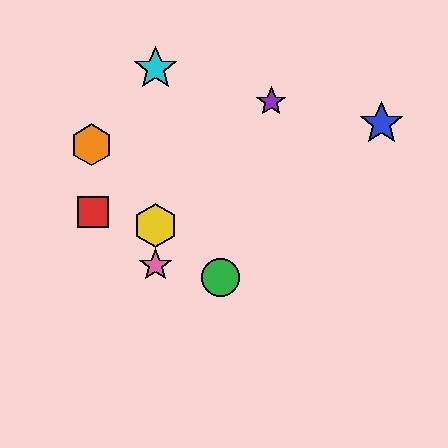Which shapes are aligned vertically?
The yellow hexagon, the cyan star, the pink star are aligned vertically.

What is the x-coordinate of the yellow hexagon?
The yellow hexagon is at x≈156.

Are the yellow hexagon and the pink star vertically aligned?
Yes, both are at x≈156.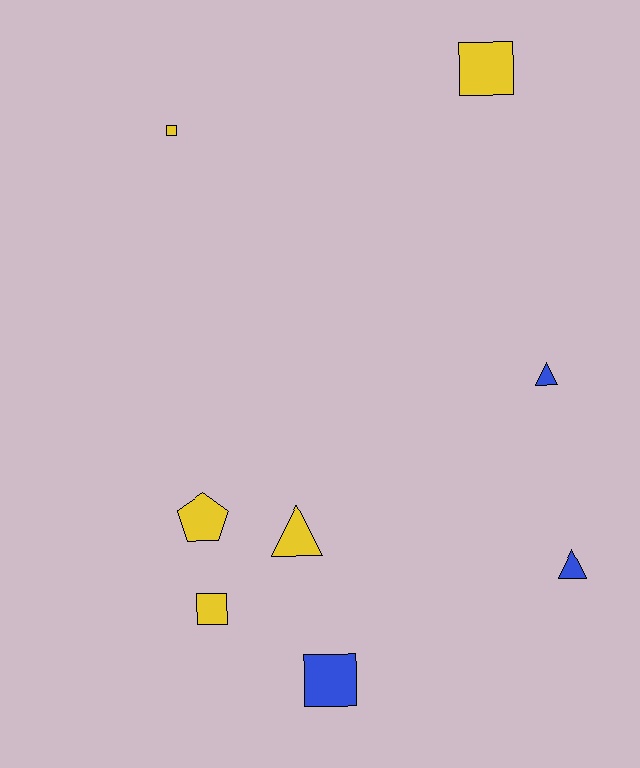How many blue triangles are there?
There are 2 blue triangles.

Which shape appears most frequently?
Square, with 4 objects.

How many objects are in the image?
There are 8 objects.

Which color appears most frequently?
Yellow, with 5 objects.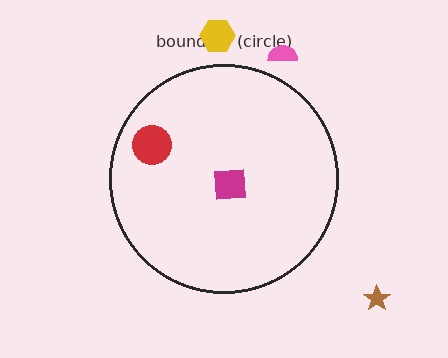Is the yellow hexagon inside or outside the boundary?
Outside.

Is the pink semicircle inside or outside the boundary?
Outside.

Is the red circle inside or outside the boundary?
Inside.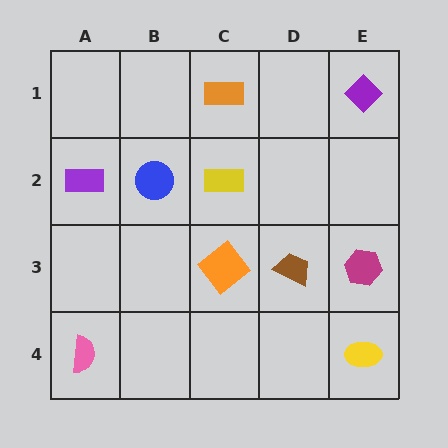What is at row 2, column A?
A purple rectangle.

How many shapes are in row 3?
3 shapes.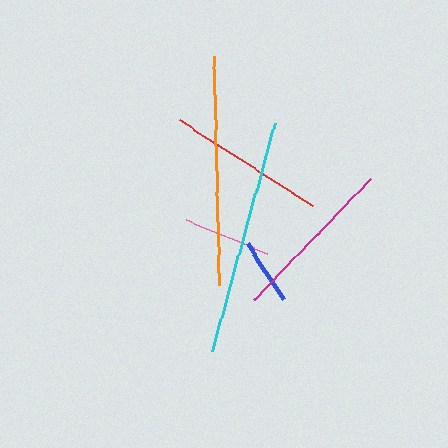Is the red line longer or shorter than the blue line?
The red line is longer than the blue line.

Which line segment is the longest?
The cyan line is the longest at approximately 237 pixels.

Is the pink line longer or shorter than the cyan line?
The cyan line is longer than the pink line.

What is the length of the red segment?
The red segment is approximately 158 pixels long.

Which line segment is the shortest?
The blue line is the shortest at approximately 67 pixels.